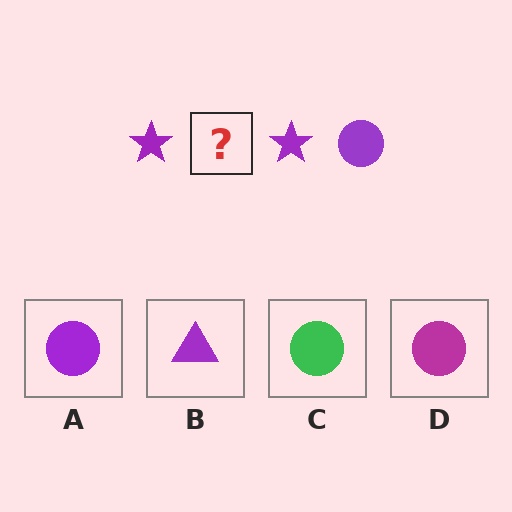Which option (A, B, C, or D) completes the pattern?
A.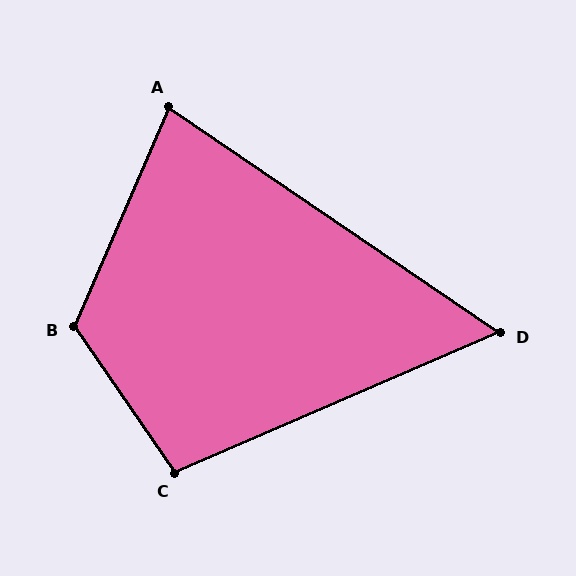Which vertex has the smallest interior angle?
D, at approximately 58 degrees.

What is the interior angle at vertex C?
Approximately 101 degrees (obtuse).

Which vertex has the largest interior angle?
B, at approximately 122 degrees.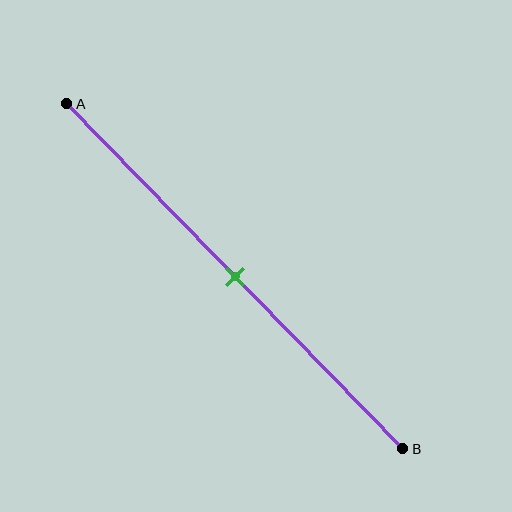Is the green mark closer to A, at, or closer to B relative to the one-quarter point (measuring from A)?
The green mark is closer to point B than the one-quarter point of segment AB.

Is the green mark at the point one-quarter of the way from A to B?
No, the mark is at about 50% from A, not at the 25% one-quarter point.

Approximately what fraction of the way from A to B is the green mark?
The green mark is approximately 50% of the way from A to B.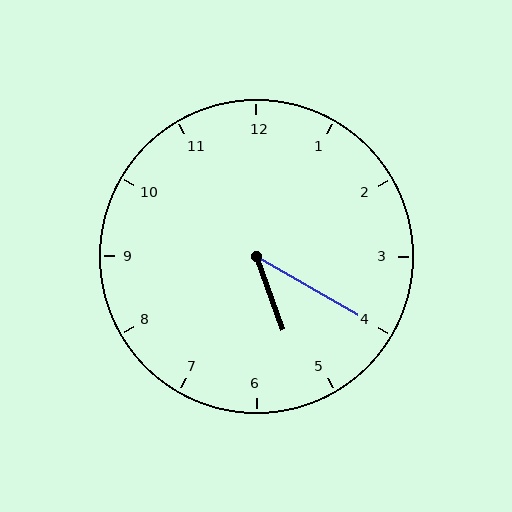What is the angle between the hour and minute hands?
Approximately 40 degrees.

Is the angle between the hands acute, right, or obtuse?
It is acute.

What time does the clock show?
5:20.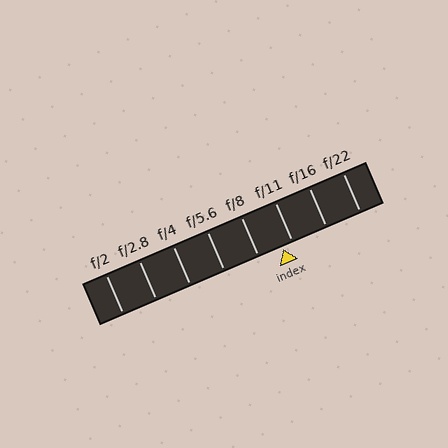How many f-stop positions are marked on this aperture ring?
There are 8 f-stop positions marked.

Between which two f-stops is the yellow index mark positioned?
The index mark is between f/8 and f/11.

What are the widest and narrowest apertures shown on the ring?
The widest aperture shown is f/2 and the narrowest is f/22.